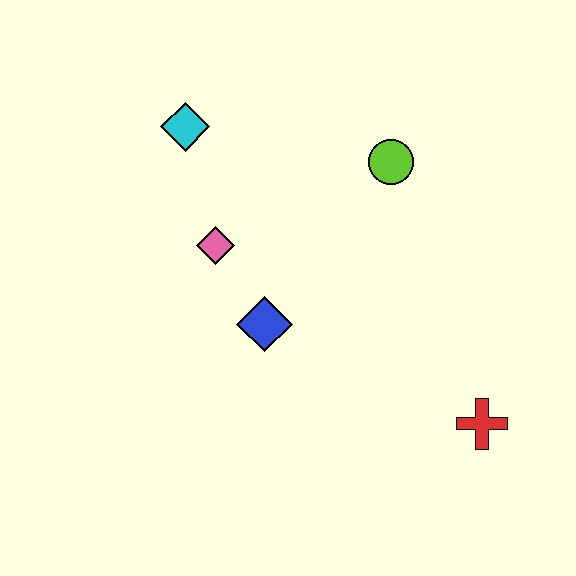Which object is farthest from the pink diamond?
The red cross is farthest from the pink diamond.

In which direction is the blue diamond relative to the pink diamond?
The blue diamond is below the pink diamond.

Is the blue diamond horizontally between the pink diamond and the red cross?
Yes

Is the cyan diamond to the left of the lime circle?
Yes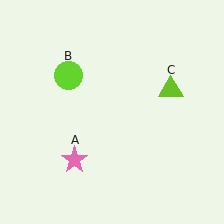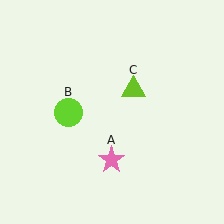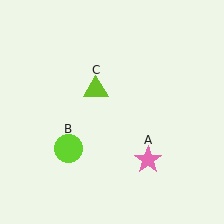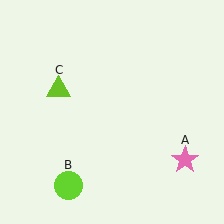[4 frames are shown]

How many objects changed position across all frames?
3 objects changed position: pink star (object A), lime circle (object B), lime triangle (object C).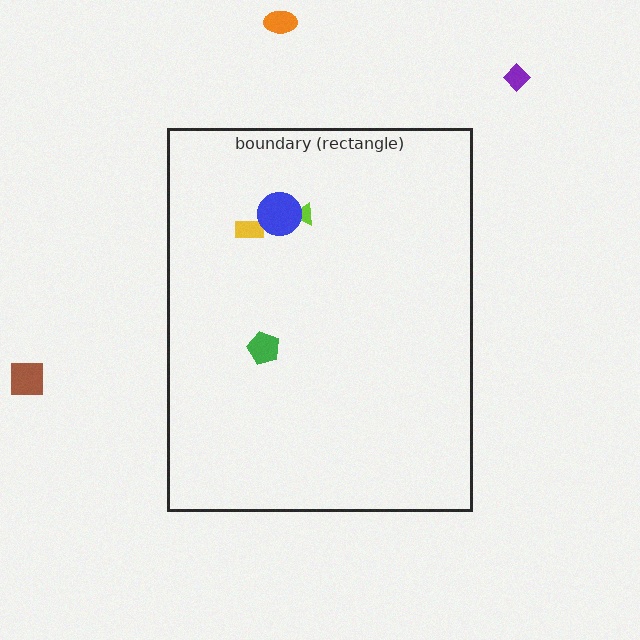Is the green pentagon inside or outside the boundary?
Inside.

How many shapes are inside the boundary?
4 inside, 3 outside.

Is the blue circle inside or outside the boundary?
Inside.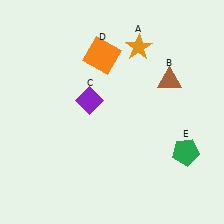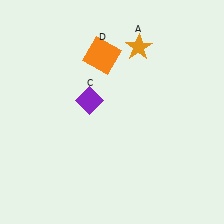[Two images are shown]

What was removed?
The green pentagon (E), the brown triangle (B) were removed in Image 2.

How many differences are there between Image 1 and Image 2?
There are 2 differences between the two images.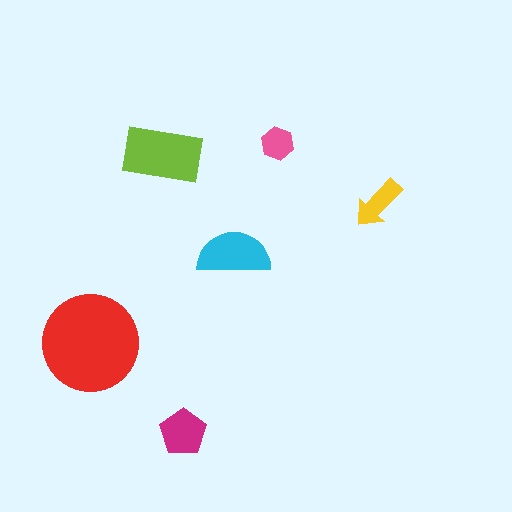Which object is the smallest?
The pink hexagon.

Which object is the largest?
The red circle.